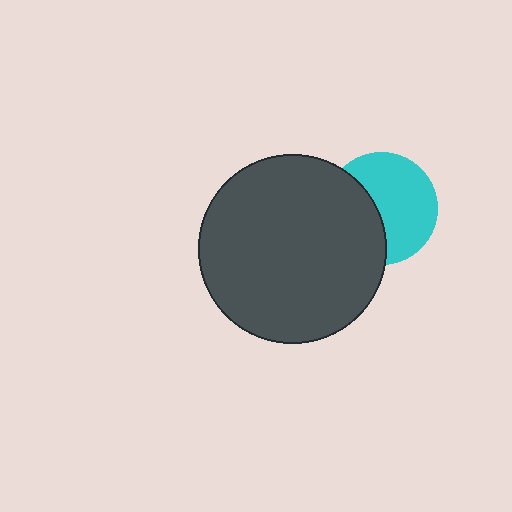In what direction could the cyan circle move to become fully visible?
The cyan circle could move right. That would shift it out from behind the dark gray circle entirely.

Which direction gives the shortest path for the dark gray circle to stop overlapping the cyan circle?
Moving left gives the shortest separation.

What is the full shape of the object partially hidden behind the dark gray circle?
The partially hidden object is a cyan circle.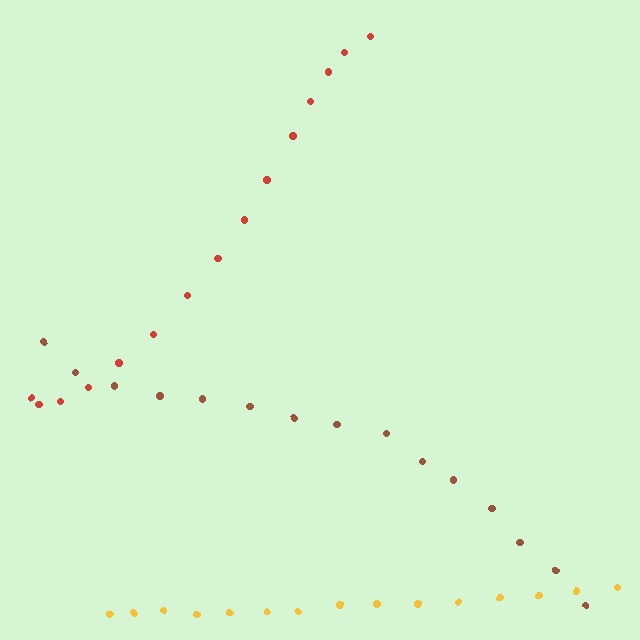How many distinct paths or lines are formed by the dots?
There are 3 distinct paths.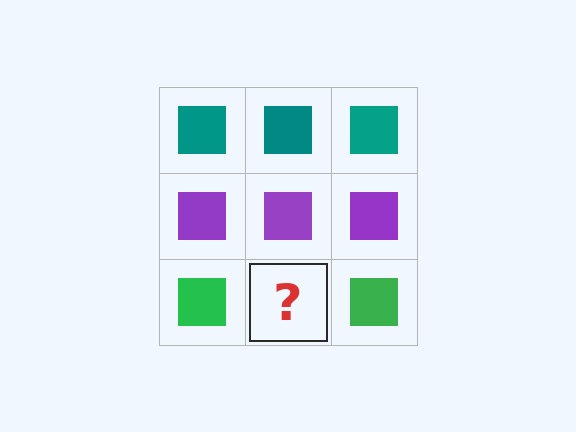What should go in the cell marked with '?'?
The missing cell should contain a green square.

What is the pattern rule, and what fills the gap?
The rule is that each row has a consistent color. The gap should be filled with a green square.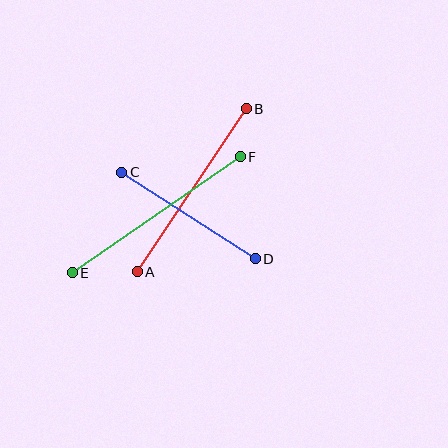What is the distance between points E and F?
The distance is approximately 204 pixels.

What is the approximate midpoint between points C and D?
The midpoint is at approximately (189, 216) pixels.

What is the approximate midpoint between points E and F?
The midpoint is at approximately (156, 215) pixels.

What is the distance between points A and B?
The distance is approximately 196 pixels.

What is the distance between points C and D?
The distance is approximately 159 pixels.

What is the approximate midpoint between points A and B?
The midpoint is at approximately (192, 190) pixels.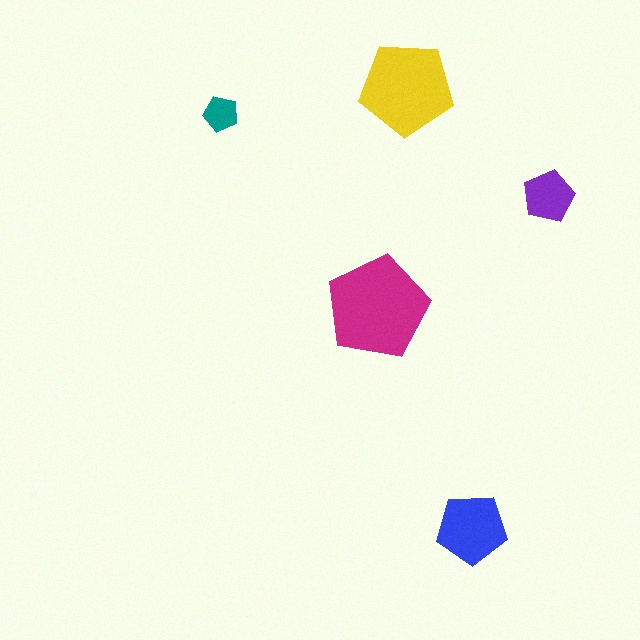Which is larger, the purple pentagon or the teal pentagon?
The purple one.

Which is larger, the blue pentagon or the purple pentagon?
The blue one.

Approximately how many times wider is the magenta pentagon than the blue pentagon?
About 1.5 times wider.